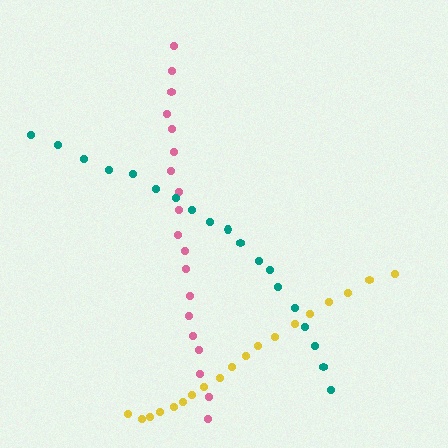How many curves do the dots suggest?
There are 3 distinct paths.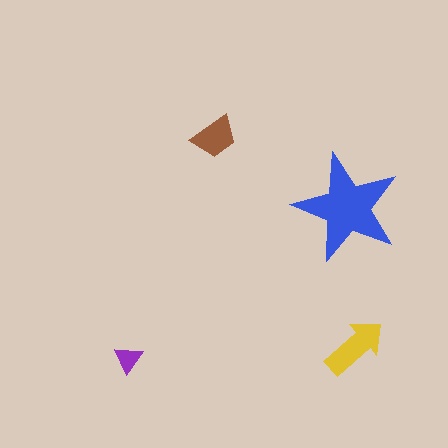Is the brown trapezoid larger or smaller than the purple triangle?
Larger.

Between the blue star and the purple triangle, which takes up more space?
The blue star.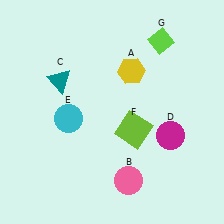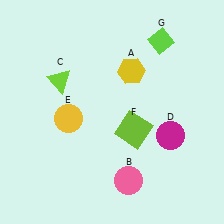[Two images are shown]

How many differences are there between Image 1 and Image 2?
There are 2 differences between the two images.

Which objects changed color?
C changed from teal to lime. E changed from cyan to yellow.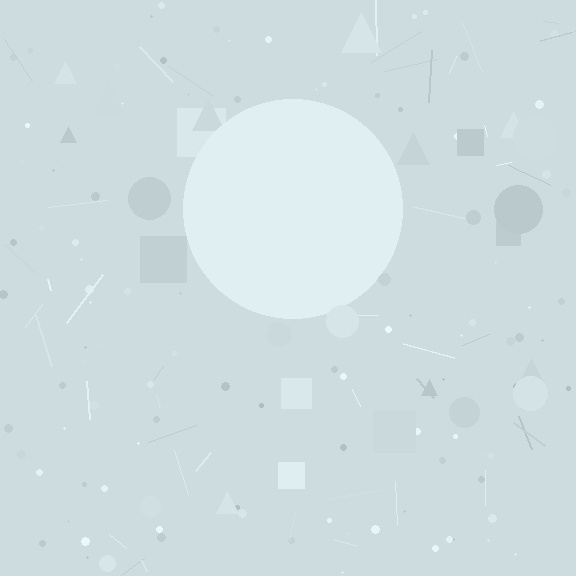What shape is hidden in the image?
A circle is hidden in the image.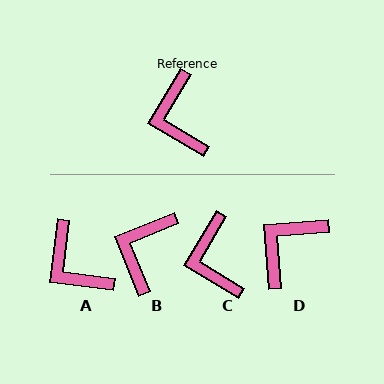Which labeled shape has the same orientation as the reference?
C.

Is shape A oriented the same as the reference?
No, it is off by about 24 degrees.